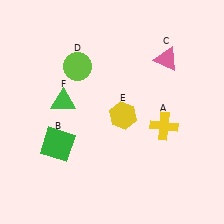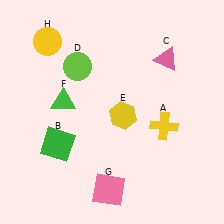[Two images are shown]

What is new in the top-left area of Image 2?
A yellow circle (H) was added in the top-left area of Image 2.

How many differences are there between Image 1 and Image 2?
There are 2 differences between the two images.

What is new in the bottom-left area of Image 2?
A pink square (G) was added in the bottom-left area of Image 2.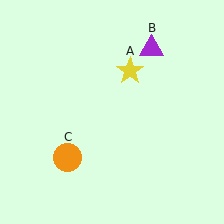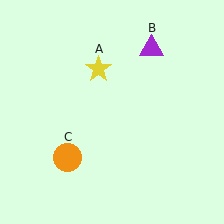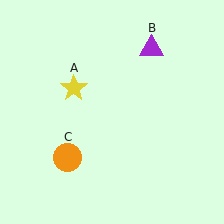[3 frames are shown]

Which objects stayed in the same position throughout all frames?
Purple triangle (object B) and orange circle (object C) remained stationary.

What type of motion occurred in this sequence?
The yellow star (object A) rotated counterclockwise around the center of the scene.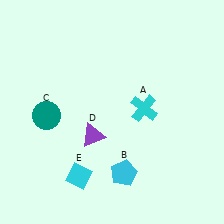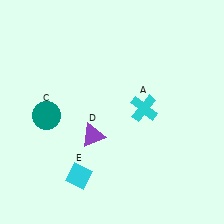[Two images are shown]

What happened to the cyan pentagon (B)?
The cyan pentagon (B) was removed in Image 2. It was in the bottom-right area of Image 1.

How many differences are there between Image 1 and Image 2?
There is 1 difference between the two images.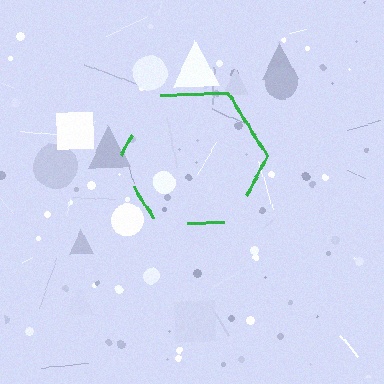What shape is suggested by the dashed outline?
The dashed outline suggests a hexagon.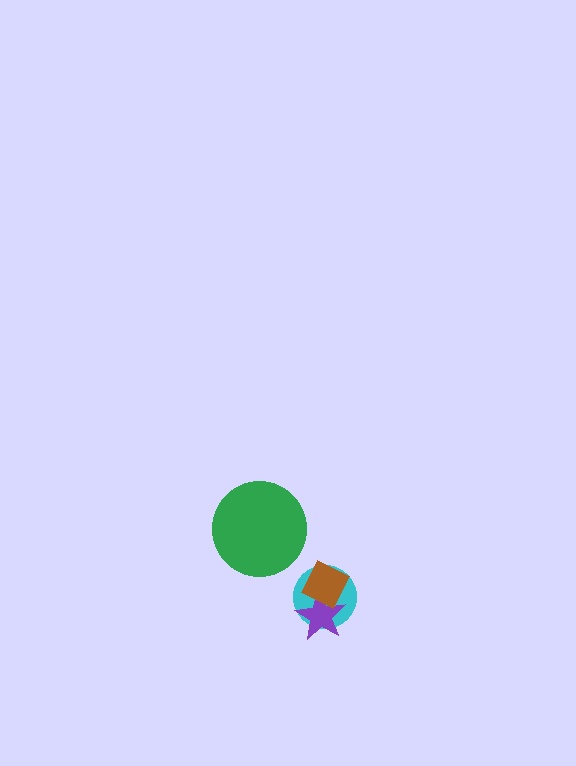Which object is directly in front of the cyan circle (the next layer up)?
The purple star is directly in front of the cyan circle.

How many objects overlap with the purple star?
2 objects overlap with the purple star.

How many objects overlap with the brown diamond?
2 objects overlap with the brown diamond.